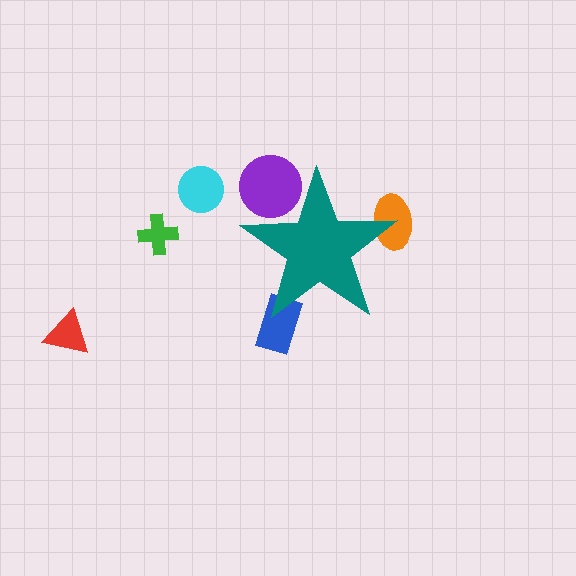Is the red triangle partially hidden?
No, the red triangle is fully visible.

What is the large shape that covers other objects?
A teal star.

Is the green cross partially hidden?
No, the green cross is fully visible.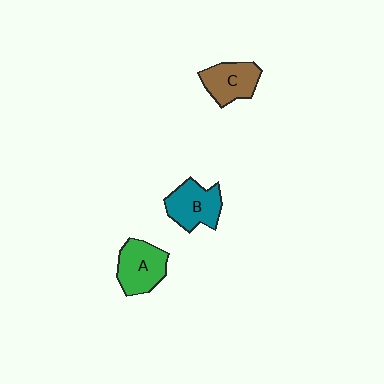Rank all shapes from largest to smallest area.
From largest to smallest: A (green), B (teal), C (brown).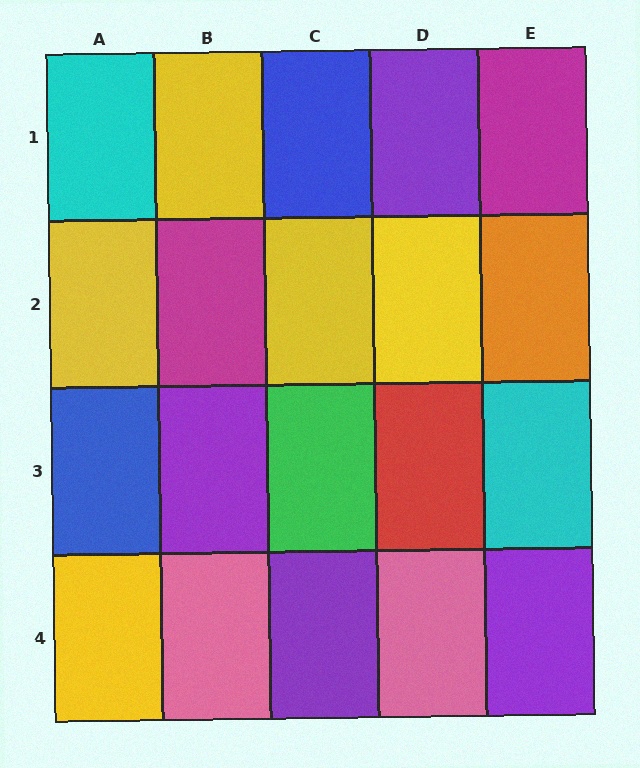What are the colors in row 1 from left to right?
Cyan, yellow, blue, purple, magenta.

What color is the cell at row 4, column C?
Purple.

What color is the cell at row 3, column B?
Purple.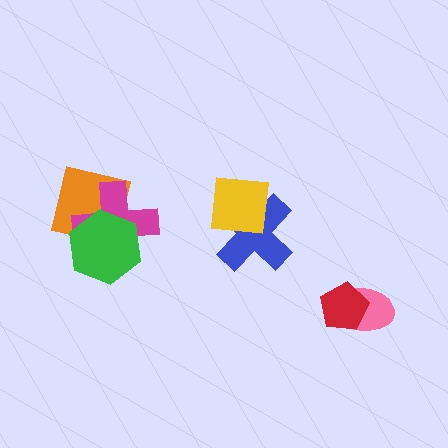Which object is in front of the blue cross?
The yellow square is in front of the blue cross.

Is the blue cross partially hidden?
Yes, it is partially covered by another shape.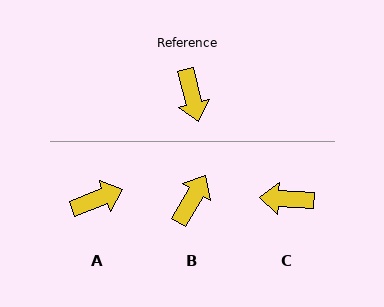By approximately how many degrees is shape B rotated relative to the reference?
Approximately 135 degrees counter-clockwise.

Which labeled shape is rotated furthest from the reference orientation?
B, about 135 degrees away.